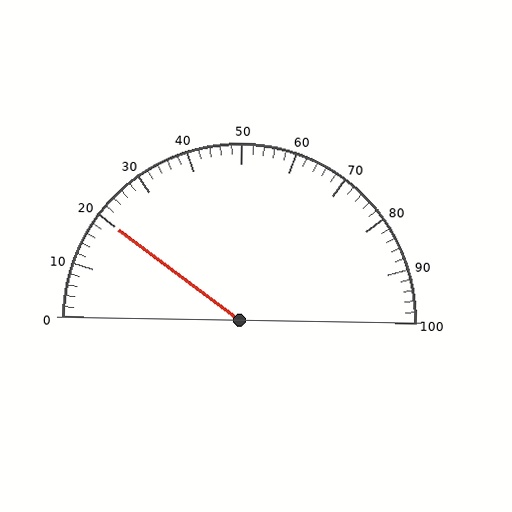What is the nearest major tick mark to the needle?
The nearest major tick mark is 20.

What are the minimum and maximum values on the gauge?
The gauge ranges from 0 to 100.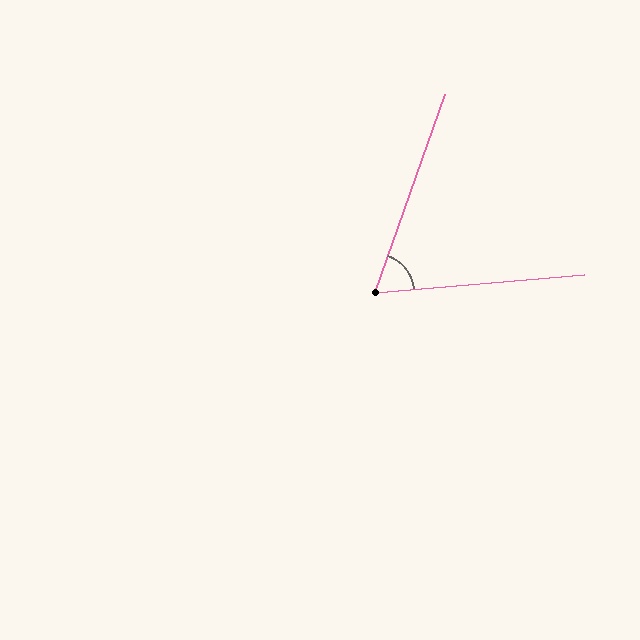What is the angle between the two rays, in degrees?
Approximately 66 degrees.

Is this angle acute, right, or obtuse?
It is acute.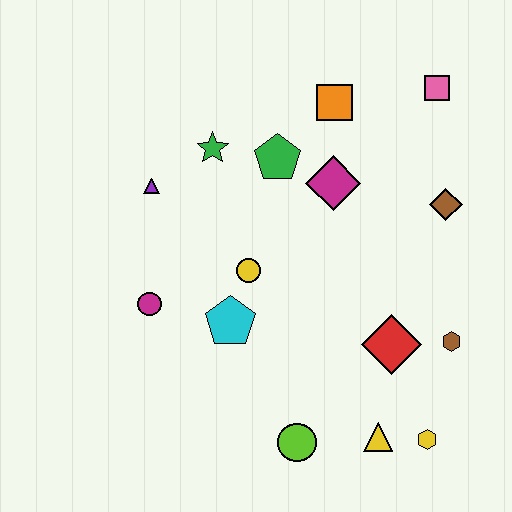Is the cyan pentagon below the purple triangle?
Yes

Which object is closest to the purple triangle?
The green star is closest to the purple triangle.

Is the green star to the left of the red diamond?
Yes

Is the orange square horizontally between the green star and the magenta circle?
No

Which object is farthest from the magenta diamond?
The yellow hexagon is farthest from the magenta diamond.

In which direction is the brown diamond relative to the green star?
The brown diamond is to the right of the green star.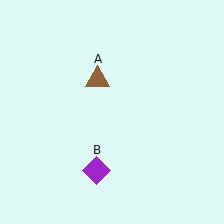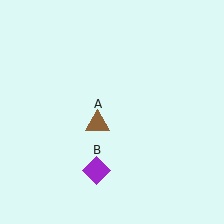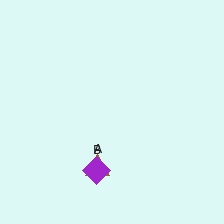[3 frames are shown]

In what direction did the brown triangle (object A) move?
The brown triangle (object A) moved down.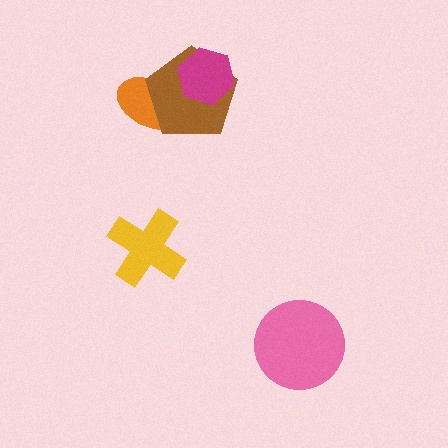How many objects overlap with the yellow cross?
0 objects overlap with the yellow cross.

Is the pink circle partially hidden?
No, no other shape covers it.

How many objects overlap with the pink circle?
0 objects overlap with the pink circle.